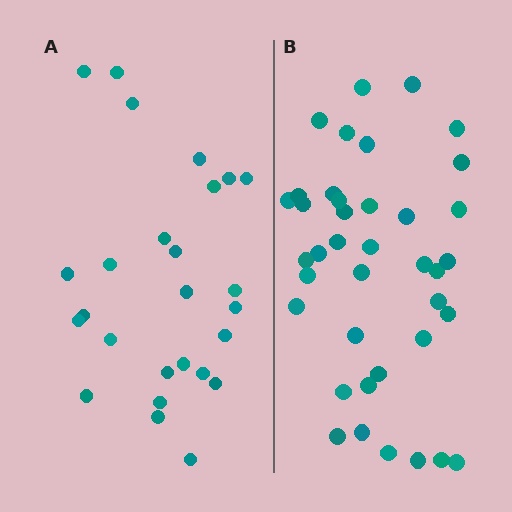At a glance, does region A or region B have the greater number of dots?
Region B (the right region) has more dots.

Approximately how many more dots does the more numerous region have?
Region B has approximately 15 more dots than region A.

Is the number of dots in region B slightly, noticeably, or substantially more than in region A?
Region B has substantially more. The ratio is roughly 1.5 to 1.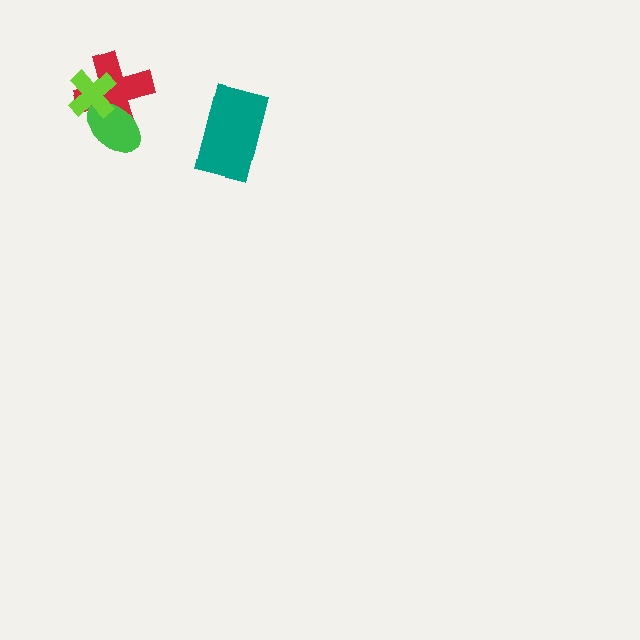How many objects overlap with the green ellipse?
2 objects overlap with the green ellipse.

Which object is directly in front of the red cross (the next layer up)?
The green ellipse is directly in front of the red cross.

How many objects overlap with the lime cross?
2 objects overlap with the lime cross.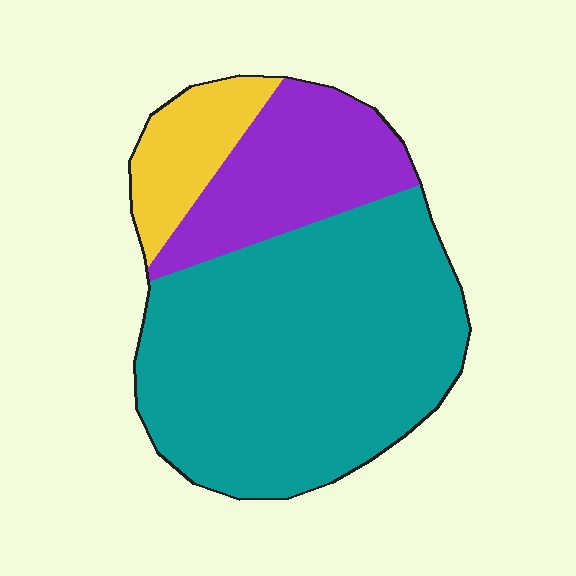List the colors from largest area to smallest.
From largest to smallest: teal, purple, yellow.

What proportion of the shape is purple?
Purple takes up about one quarter (1/4) of the shape.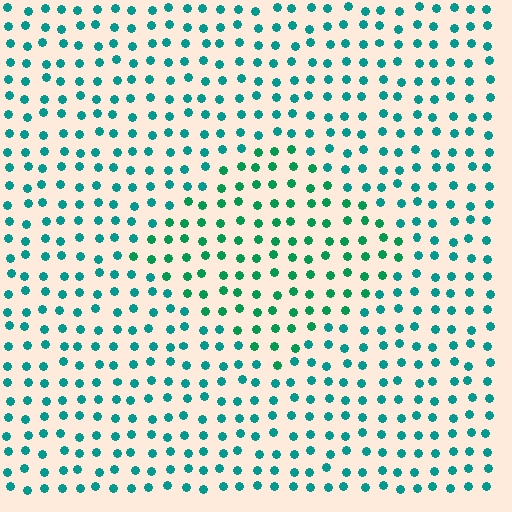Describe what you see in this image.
The image is filled with small teal elements in a uniform arrangement. A diamond-shaped region is visible where the elements are tinted to a slightly different hue, forming a subtle color boundary.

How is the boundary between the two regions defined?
The boundary is defined purely by a slight shift in hue (about 25 degrees). Spacing, size, and orientation are identical on both sides.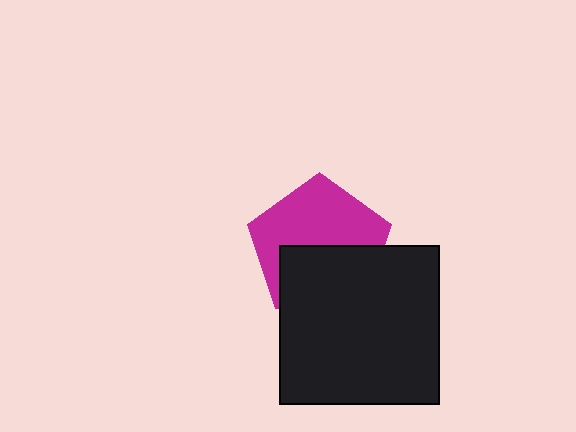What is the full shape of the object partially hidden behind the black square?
The partially hidden object is a magenta pentagon.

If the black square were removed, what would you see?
You would see the complete magenta pentagon.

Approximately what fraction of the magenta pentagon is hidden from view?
Roughly 44% of the magenta pentagon is hidden behind the black square.